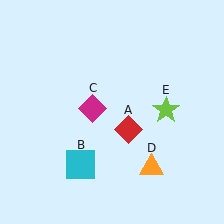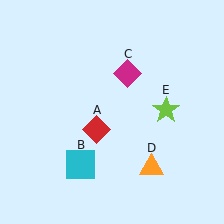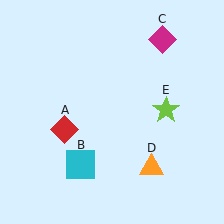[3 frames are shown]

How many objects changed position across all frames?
2 objects changed position: red diamond (object A), magenta diamond (object C).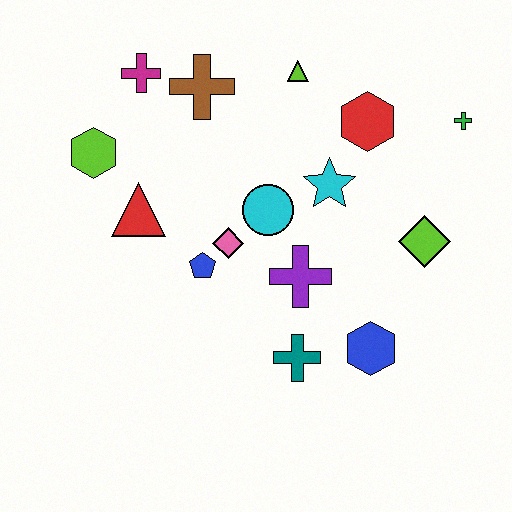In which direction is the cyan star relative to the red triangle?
The cyan star is to the right of the red triangle.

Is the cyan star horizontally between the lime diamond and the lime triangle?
Yes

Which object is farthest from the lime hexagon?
The green cross is farthest from the lime hexagon.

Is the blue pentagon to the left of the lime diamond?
Yes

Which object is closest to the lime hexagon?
The red triangle is closest to the lime hexagon.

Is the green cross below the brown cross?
Yes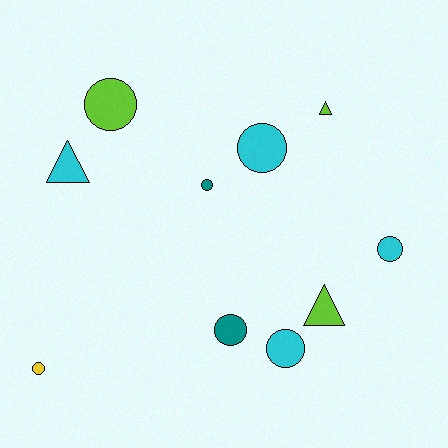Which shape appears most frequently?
Circle, with 7 objects.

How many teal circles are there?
There are 2 teal circles.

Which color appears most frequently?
Cyan, with 4 objects.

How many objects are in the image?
There are 10 objects.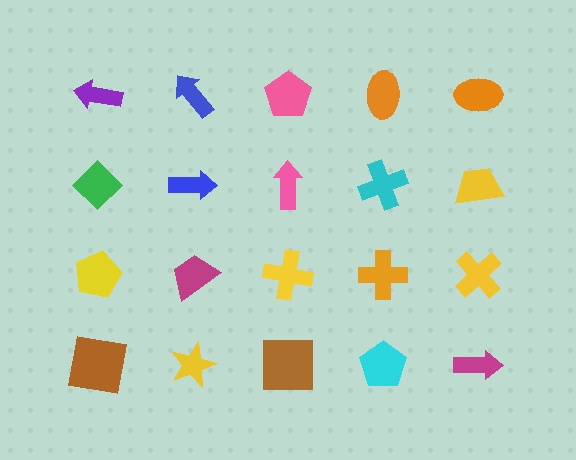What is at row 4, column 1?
A brown square.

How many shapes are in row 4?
5 shapes.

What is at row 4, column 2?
A yellow star.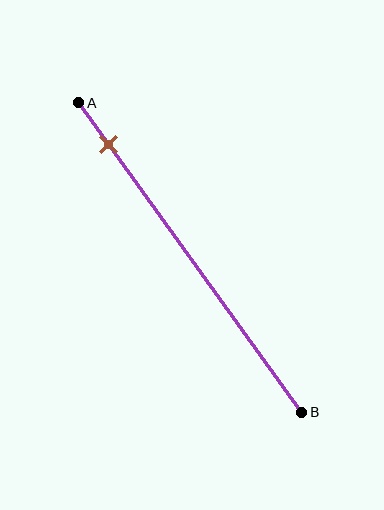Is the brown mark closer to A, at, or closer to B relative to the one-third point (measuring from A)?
The brown mark is closer to point A than the one-third point of segment AB.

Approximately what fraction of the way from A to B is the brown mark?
The brown mark is approximately 15% of the way from A to B.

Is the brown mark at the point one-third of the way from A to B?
No, the mark is at about 15% from A, not at the 33% one-third point.